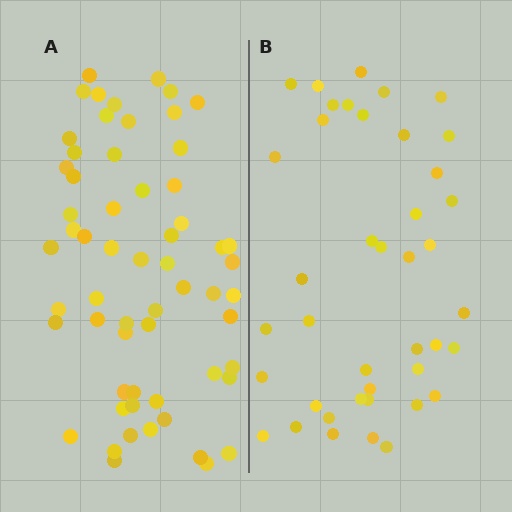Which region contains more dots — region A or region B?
Region A (the left region) has more dots.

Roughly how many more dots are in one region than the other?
Region A has approximately 20 more dots than region B.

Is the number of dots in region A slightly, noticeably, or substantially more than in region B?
Region A has substantially more. The ratio is roughly 1.5 to 1.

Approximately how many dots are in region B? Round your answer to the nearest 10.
About 40 dots. (The exact count is 41, which rounds to 40.)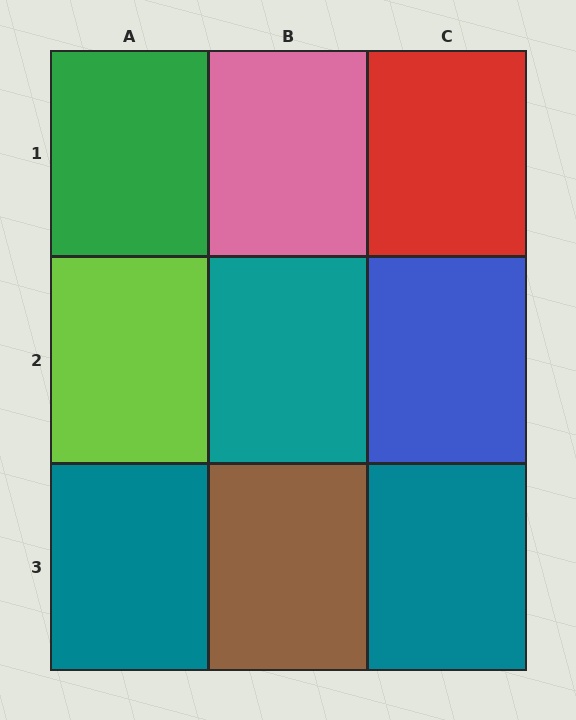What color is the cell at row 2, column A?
Lime.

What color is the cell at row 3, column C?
Teal.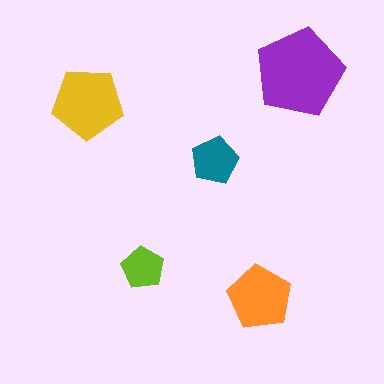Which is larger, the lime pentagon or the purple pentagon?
The purple one.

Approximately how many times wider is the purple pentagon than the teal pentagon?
About 2 times wider.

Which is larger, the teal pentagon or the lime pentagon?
The teal one.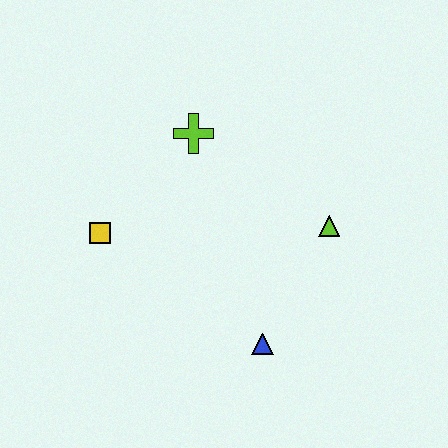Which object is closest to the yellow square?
The lime cross is closest to the yellow square.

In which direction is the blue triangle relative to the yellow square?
The blue triangle is to the right of the yellow square.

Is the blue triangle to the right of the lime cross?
Yes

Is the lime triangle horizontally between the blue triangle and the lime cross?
No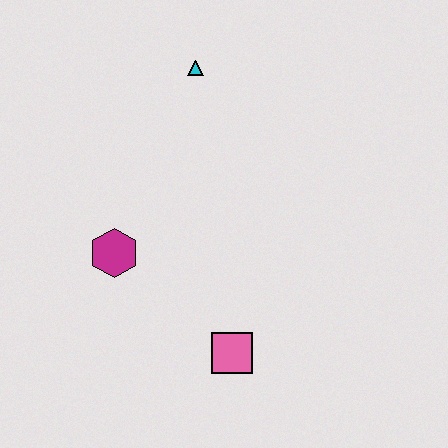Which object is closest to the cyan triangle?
The magenta hexagon is closest to the cyan triangle.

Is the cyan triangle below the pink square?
No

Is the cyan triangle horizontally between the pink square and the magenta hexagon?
Yes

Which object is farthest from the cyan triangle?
The pink square is farthest from the cyan triangle.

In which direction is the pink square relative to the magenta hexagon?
The pink square is to the right of the magenta hexagon.